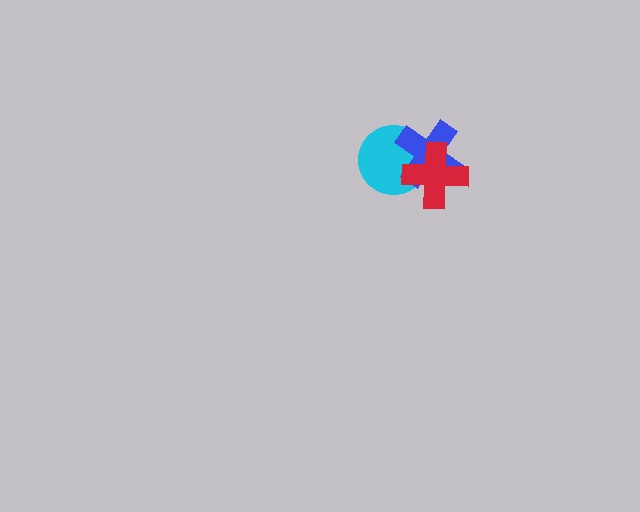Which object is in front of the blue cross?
The red cross is in front of the blue cross.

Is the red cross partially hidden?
No, no other shape covers it.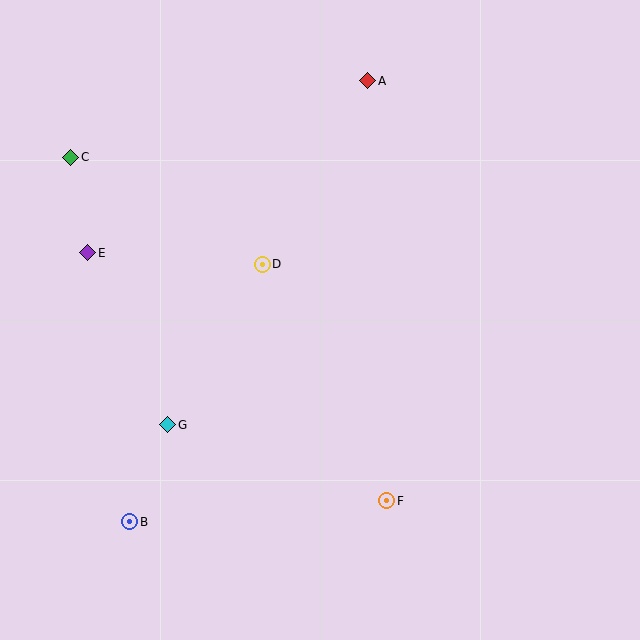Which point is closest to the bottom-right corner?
Point F is closest to the bottom-right corner.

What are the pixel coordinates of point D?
Point D is at (262, 264).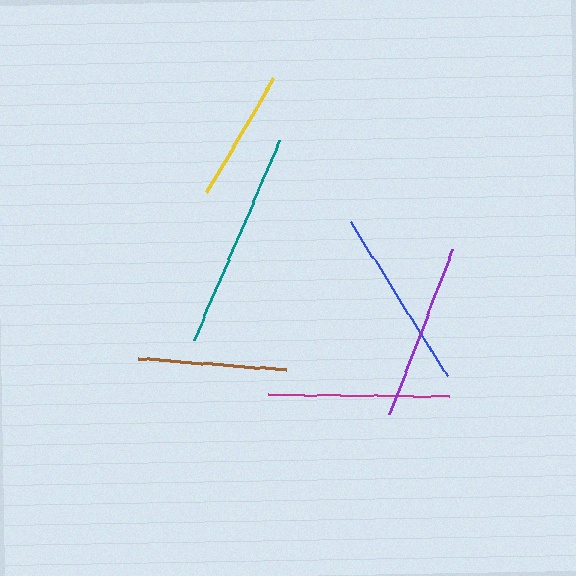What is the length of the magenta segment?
The magenta segment is approximately 181 pixels long.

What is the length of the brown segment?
The brown segment is approximately 148 pixels long.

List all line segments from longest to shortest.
From longest to shortest: teal, blue, magenta, purple, brown, yellow.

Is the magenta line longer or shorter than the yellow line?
The magenta line is longer than the yellow line.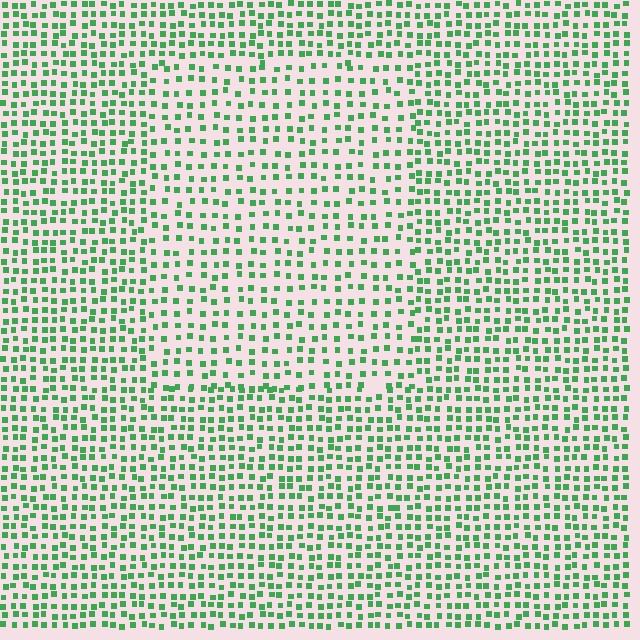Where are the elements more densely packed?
The elements are more densely packed outside the rectangle boundary.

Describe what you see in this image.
The image contains small green elements arranged at two different densities. A rectangle-shaped region is visible where the elements are less densely packed than the surrounding area.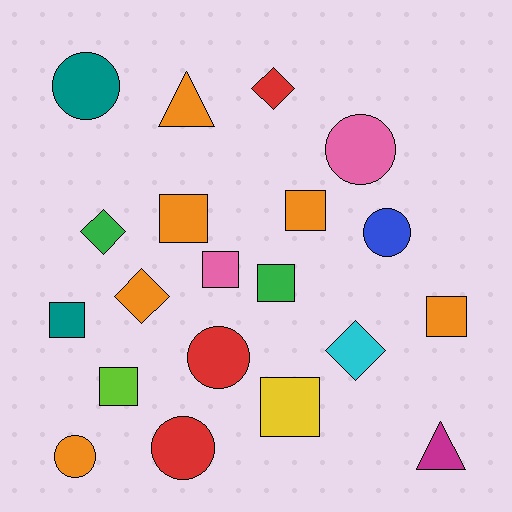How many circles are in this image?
There are 6 circles.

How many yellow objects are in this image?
There is 1 yellow object.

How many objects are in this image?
There are 20 objects.